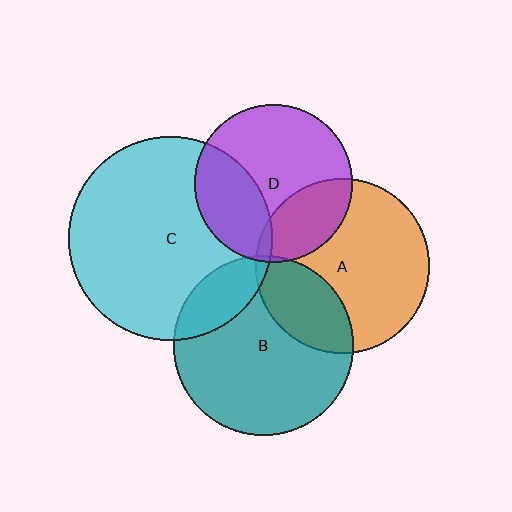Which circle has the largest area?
Circle C (cyan).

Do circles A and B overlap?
Yes.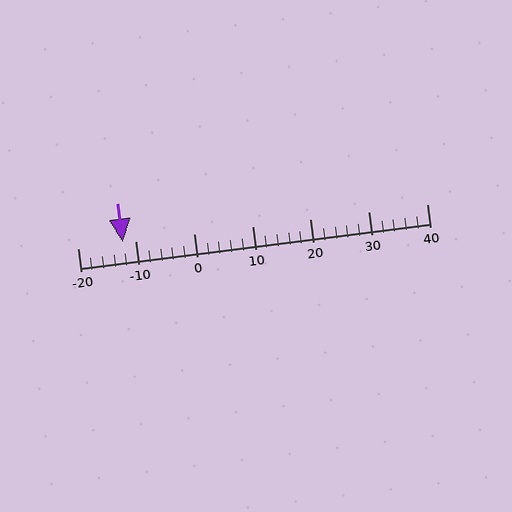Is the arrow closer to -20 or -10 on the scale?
The arrow is closer to -10.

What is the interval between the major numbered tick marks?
The major tick marks are spaced 10 units apart.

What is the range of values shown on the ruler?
The ruler shows values from -20 to 40.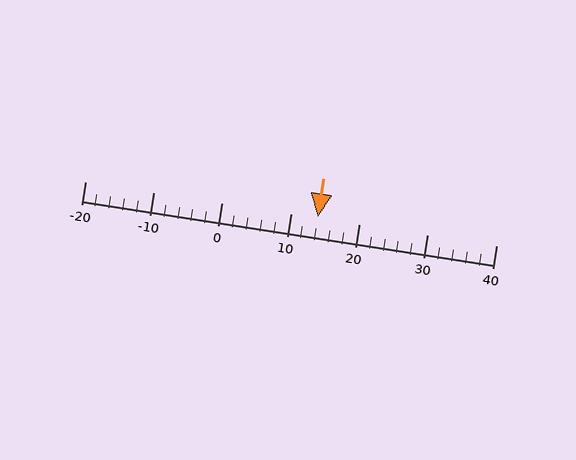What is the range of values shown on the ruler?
The ruler shows values from -20 to 40.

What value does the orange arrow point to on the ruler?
The orange arrow points to approximately 14.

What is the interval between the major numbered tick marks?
The major tick marks are spaced 10 units apart.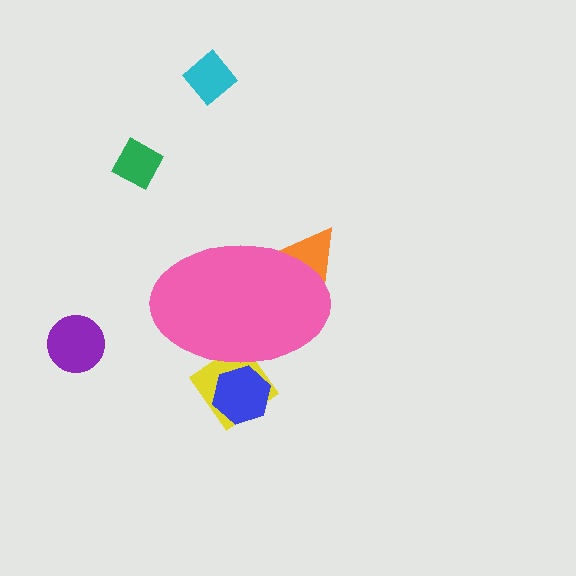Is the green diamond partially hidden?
No, the green diamond is fully visible.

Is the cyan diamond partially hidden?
No, the cyan diamond is fully visible.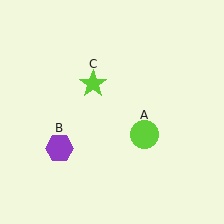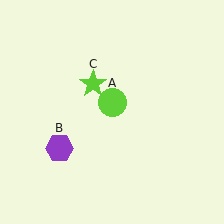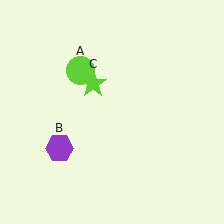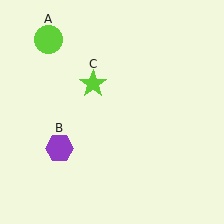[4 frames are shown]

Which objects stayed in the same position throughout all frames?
Purple hexagon (object B) and lime star (object C) remained stationary.